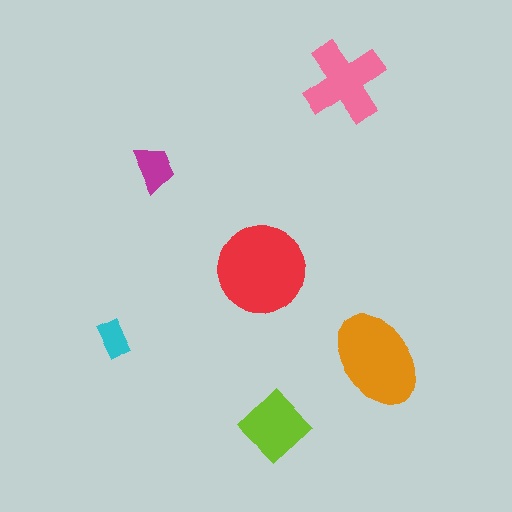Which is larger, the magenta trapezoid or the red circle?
The red circle.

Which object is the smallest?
The cyan rectangle.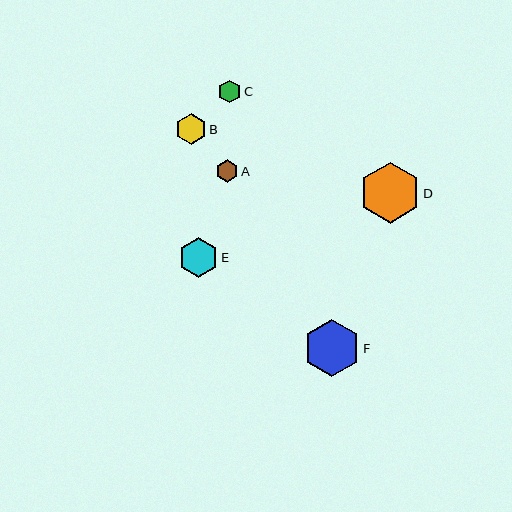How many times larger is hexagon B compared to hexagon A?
Hexagon B is approximately 1.4 times the size of hexagon A.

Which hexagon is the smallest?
Hexagon A is the smallest with a size of approximately 22 pixels.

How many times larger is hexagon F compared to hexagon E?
Hexagon F is approximately 1.4 times the size of hexagon E.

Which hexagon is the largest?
Hexagon D is the largest with a size of approximately 61 pixels.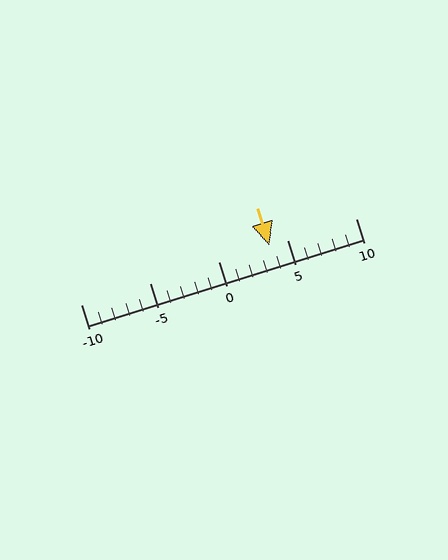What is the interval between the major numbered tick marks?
The major tick marks are spaced 5 units apart.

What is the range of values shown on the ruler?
The ruler shows values from -10 to 10.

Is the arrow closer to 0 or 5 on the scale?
The arrow is closer to 5.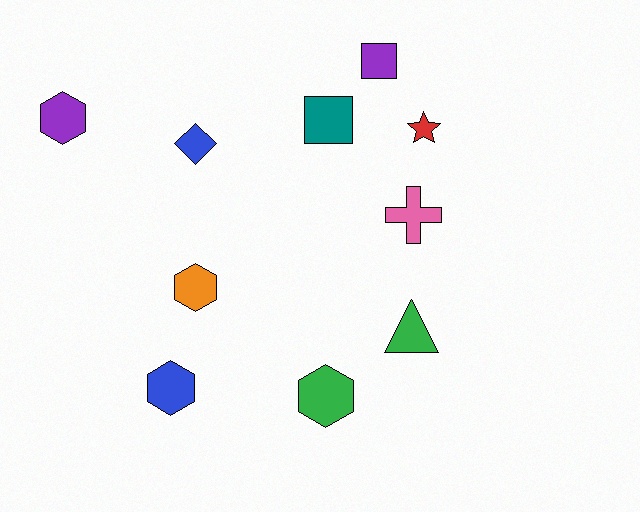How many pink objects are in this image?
There is 1 pink object.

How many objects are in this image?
There are 10 objects.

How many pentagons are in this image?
There are no pentagons.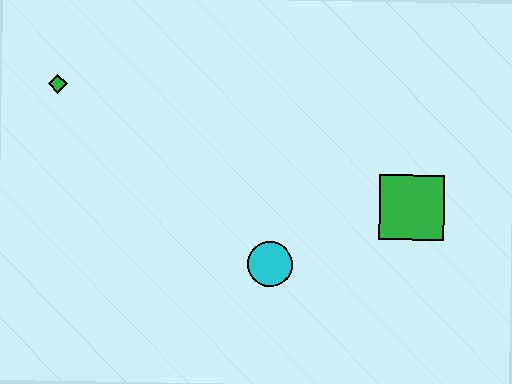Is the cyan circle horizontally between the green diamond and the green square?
Yes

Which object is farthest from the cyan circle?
The green diamond is farthest from the cyan circle.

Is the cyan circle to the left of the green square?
Yes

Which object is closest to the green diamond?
The cyan circle is closest to the green diamond.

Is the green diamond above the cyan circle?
Yes